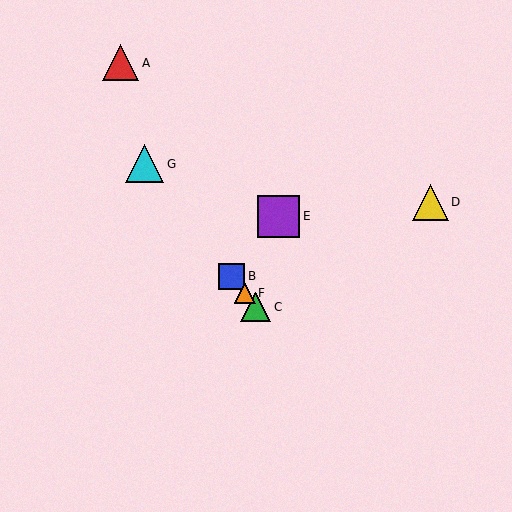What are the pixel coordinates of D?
Object D is at (430, 202).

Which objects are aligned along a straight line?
Objects B, C, F, G are aligned along a straight line.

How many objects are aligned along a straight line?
4 objects (B, C, F, G) are aligned along a straight line.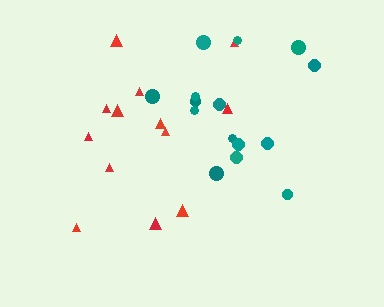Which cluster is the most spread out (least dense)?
Teal.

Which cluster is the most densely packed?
Red.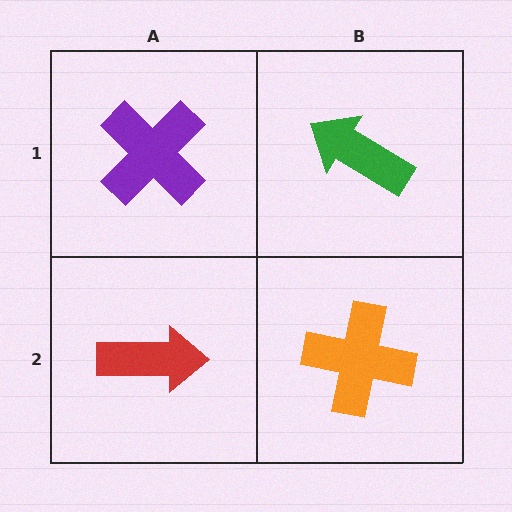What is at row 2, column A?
A red arrow.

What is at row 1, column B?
A green arrow.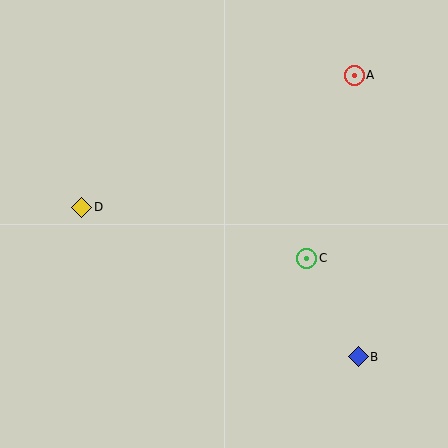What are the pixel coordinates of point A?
Point A is at (354, 75).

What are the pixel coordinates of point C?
Point C is at (307, 258).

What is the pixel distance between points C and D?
The distance between C and D is 231 pixels.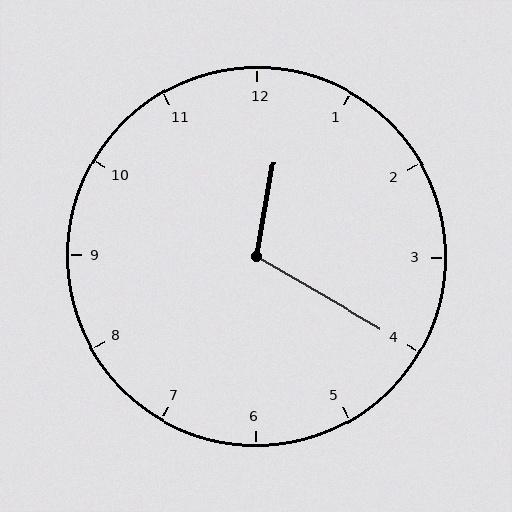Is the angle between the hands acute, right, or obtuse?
It is obtuse.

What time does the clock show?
12:20.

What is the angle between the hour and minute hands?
Approximately 110 degrees.